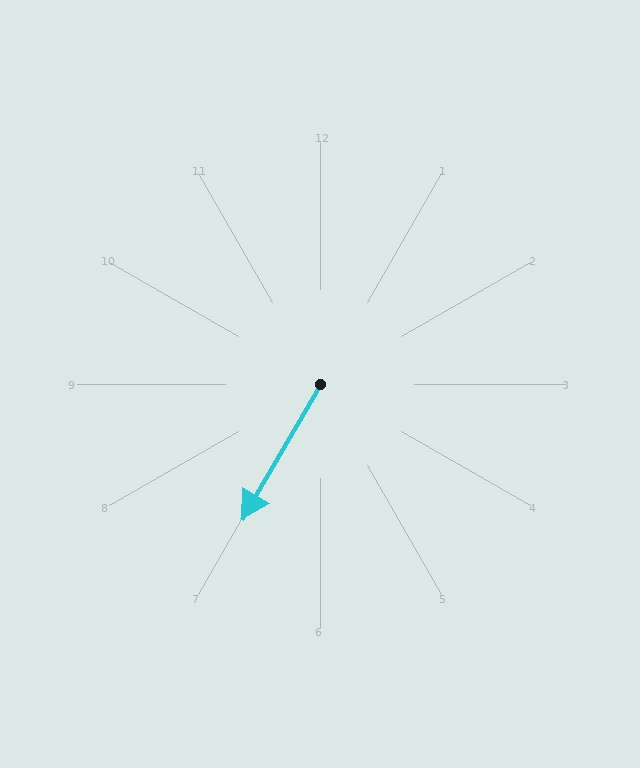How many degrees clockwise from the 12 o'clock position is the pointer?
Approximately 210 degrees.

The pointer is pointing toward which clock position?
Roughly 7 o'clock.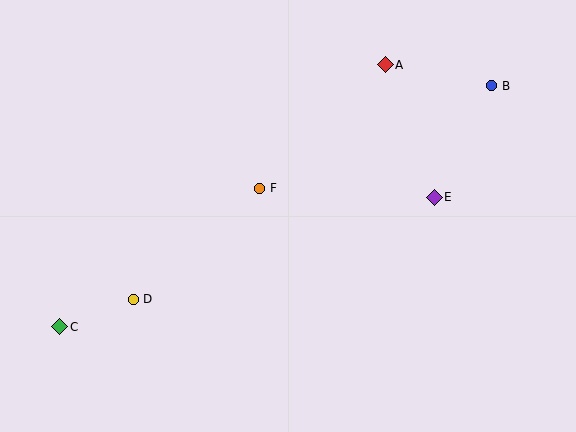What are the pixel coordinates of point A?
Point A is at (385, 65).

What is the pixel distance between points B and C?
The distance between B and C is 495 pixels.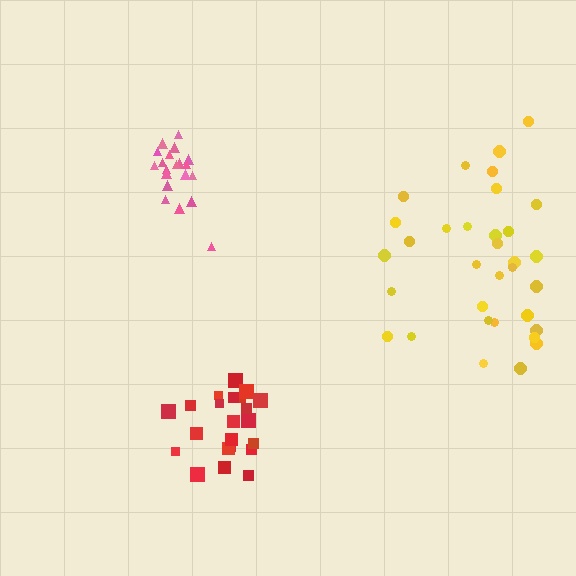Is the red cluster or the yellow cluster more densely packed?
Red.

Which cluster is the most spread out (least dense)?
Yellow.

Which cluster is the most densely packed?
Pink.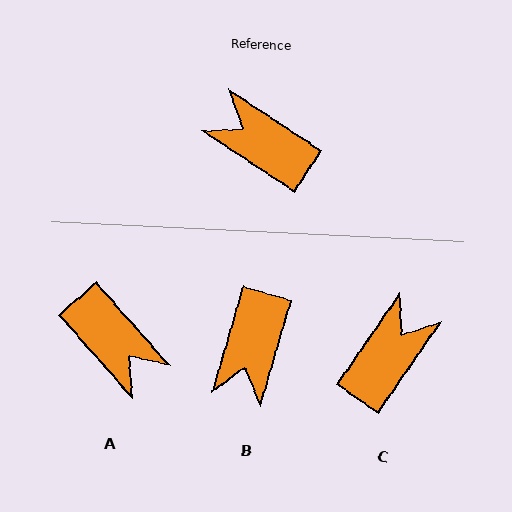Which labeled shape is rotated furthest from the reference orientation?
A, about 165 degrees away.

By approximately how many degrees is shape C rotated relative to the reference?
Approximately 91 degrees clockwise.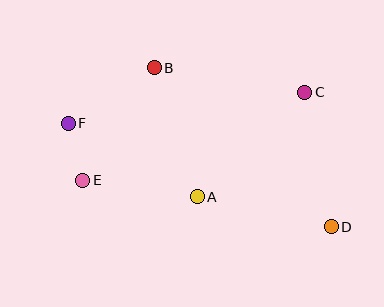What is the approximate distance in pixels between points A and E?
The distance between A and E is approximately 116 pixels.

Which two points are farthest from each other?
Points D and F are farthest from each other.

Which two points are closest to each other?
Points E and F are closest to each other.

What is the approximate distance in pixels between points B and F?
The distance between B and F is approximately 102 pixels.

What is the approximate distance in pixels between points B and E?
The distance between B and E is approximately 133 pixels.